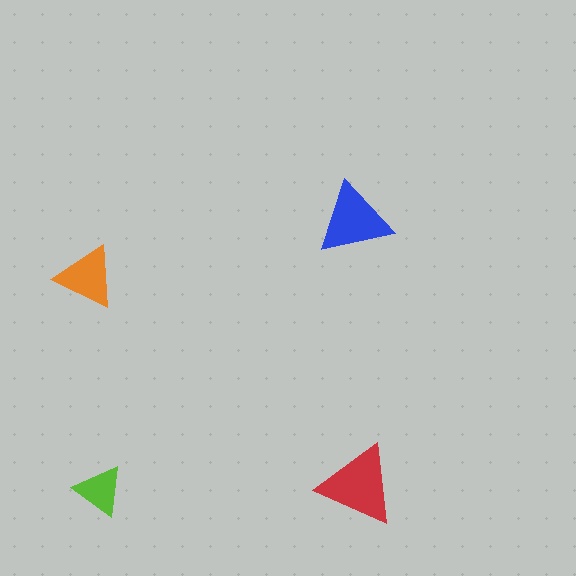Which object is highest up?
The blue triangle is topmost.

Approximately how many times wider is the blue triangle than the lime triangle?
About 1.5 times wider.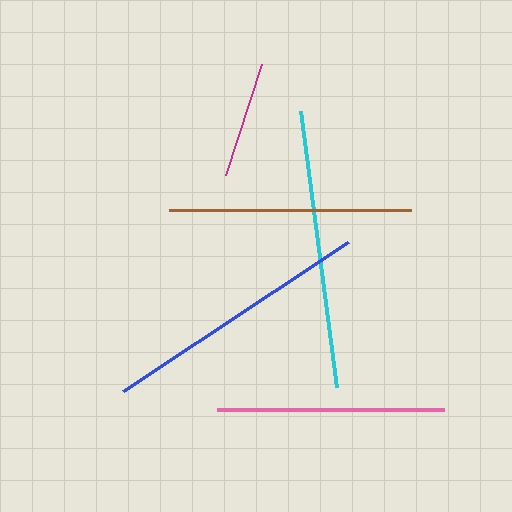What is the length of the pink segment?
The pink segment is approximately 228 pixels long.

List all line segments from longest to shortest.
From longest to shortest: cyan, blue, brown, pink, magenta.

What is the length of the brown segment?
The brown segment is approximately 242 pixels long.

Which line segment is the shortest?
The magenta line is the shortest at approximately 117 pixels.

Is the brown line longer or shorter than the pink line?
The brown line is longer than the pink line.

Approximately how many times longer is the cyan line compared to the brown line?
The cyan line is approximately 1.2 times the length of the brown line.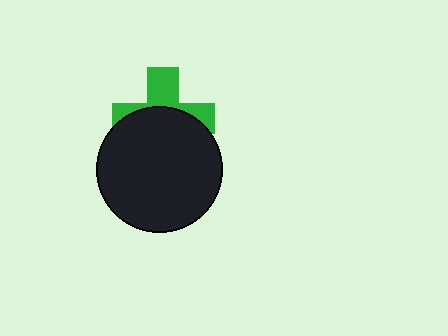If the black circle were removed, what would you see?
You would see the complete green cross.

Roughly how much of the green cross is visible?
A small part of it is visible (roughly 42%).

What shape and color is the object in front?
The object in front is a black circle.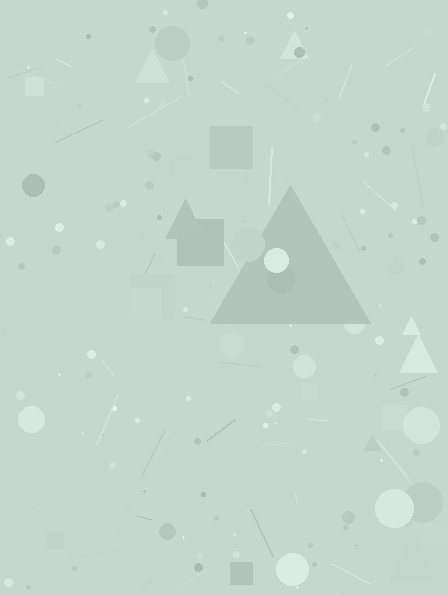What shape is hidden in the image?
A triangle is hidden in the image.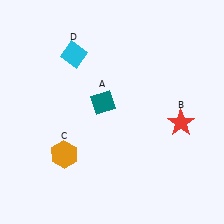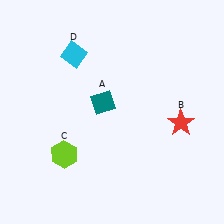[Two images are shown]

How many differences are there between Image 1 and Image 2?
There is 1 difference between the two images.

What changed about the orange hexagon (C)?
In Image 1, C is orange. In Image 2, it changed to lime.